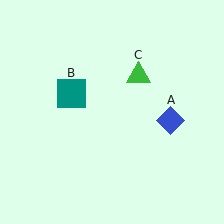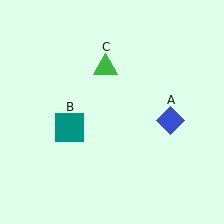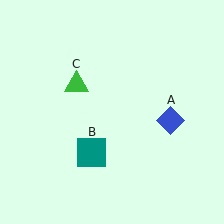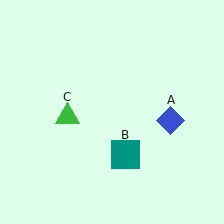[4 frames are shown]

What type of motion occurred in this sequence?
The teal square (object B), green triangle (object C) rotated counterclockwise around the center of the scene.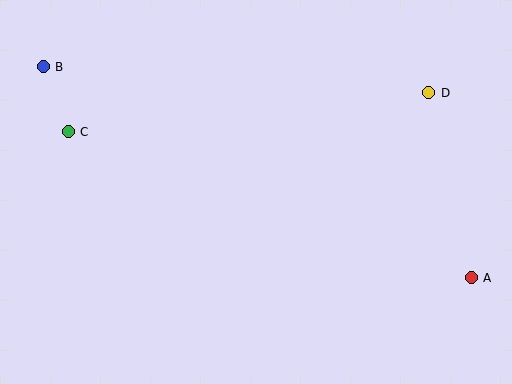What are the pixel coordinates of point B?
Point B is at (43, 67).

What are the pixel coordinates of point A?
Point A is at (471, 278).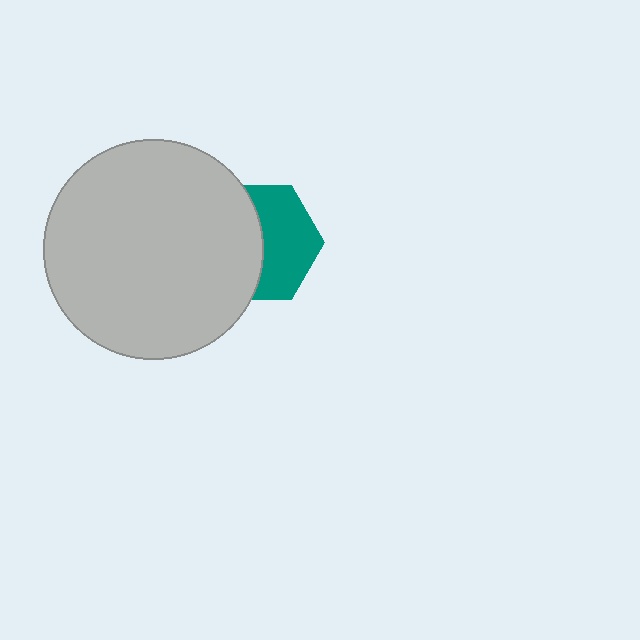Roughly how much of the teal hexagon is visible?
About half of it is visible (roughly 50%).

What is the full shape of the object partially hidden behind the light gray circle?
The partially hidden object is a teal hexagon.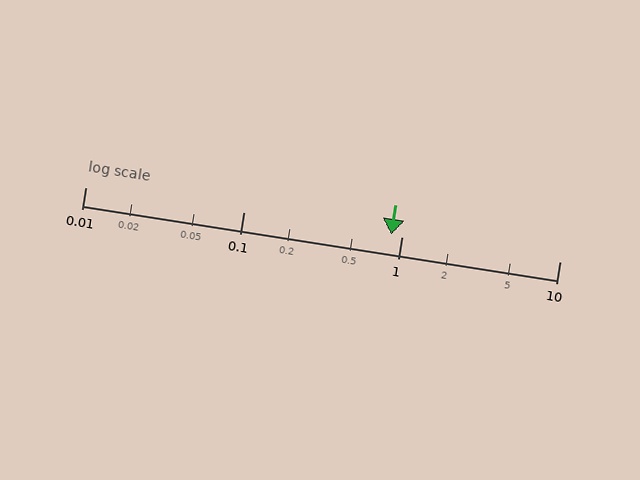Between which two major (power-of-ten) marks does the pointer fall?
The pointer is between 0.1 and 1.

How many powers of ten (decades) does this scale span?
The scale spans 3 decades, from 0.01 to 10.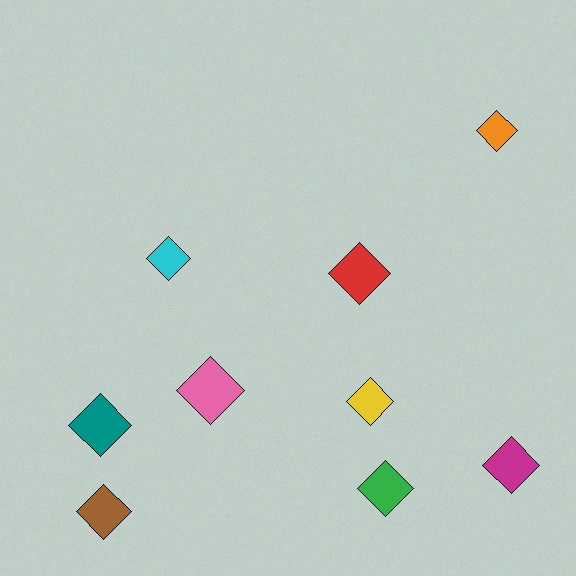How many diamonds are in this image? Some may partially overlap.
There are 9 diamonds.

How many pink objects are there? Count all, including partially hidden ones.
There is 1 pink object.